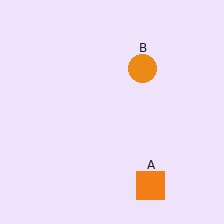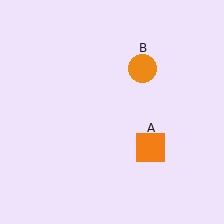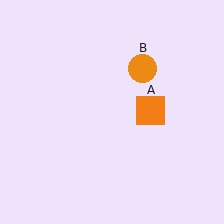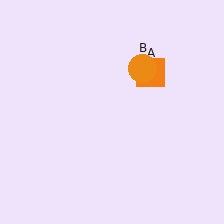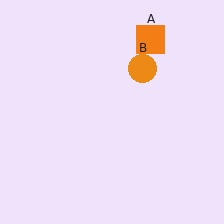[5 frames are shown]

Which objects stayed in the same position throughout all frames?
Orange circle (object B) remained stationary.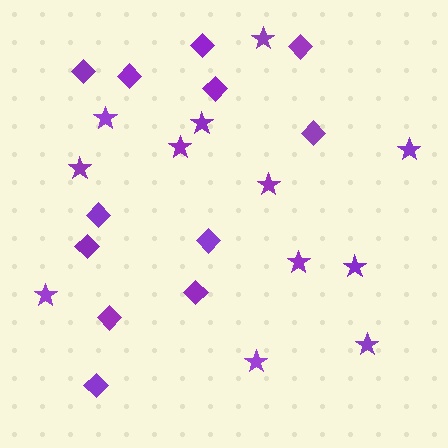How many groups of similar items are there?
There are 2 groups: one group of diamonds (12) and one group of stars (12).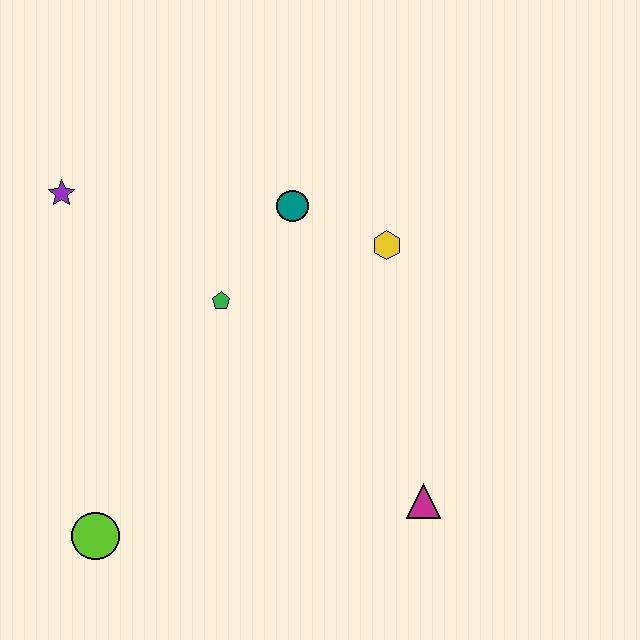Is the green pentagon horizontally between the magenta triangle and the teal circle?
No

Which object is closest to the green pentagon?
The teal circle is closest to the green pentagon.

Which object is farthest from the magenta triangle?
The purple star is farthest from the magenta triangle.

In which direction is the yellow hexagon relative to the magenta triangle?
The yellow hexagon is above the magenta triangle.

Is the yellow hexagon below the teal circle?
Yes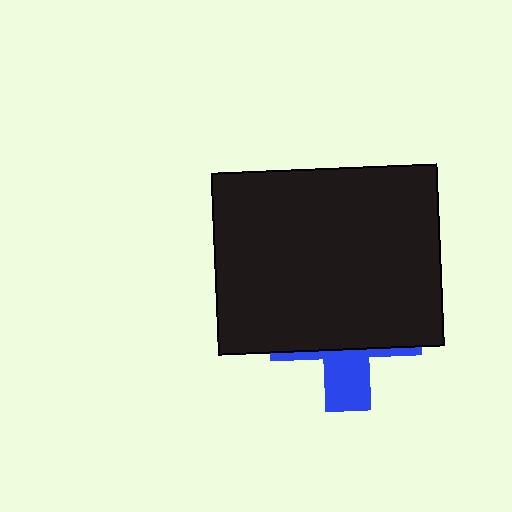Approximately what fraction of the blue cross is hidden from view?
Roughly 69% of the blue cross is hidden behind the black rectangle.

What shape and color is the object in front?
The object in front is a black rectangle.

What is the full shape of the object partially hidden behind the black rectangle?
The partially hidden object is a blue cross.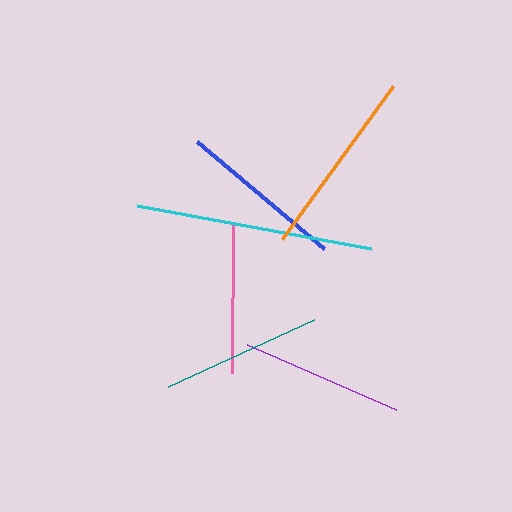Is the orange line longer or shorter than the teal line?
The orange line is longer than the teal line.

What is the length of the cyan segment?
The cyan segment is approximately 239 pixels long.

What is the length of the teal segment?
The teal segment is approximately 161 pixels long.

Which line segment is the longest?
The cyan line is the longest at approximately 239 pixels.